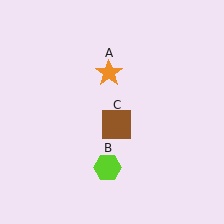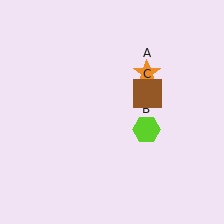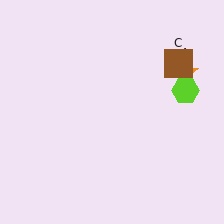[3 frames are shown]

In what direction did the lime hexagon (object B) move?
The lime hexagon (object B) moved up and to the right.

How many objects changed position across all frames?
3 objects changed position: orange star (object A), lime hexagon (object B), brown square (object C).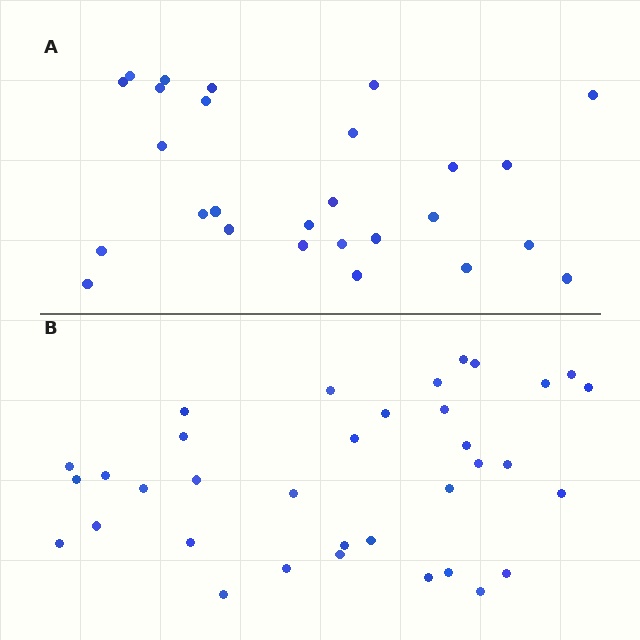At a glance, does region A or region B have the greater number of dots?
Region B (the bottom region) has more dots.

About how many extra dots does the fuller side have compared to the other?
Region B has roughly 8 or so more dots than region A.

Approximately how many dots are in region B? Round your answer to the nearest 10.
About 40 dots. (The exact count is 35, which rounds to 40.)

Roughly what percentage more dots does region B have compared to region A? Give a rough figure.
About 30% more.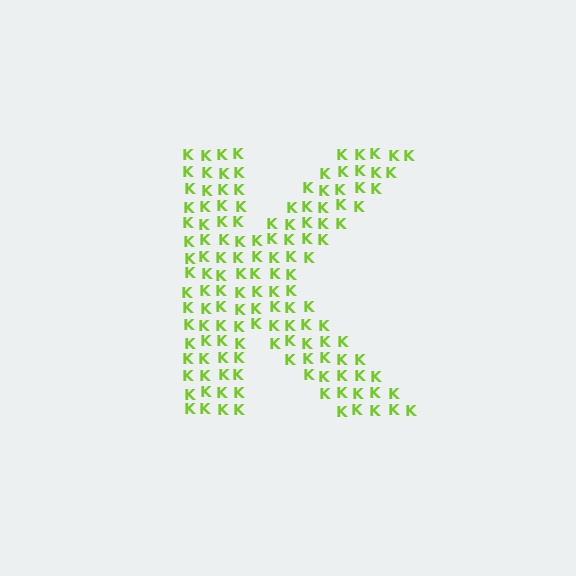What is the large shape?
The large shape is the letter K.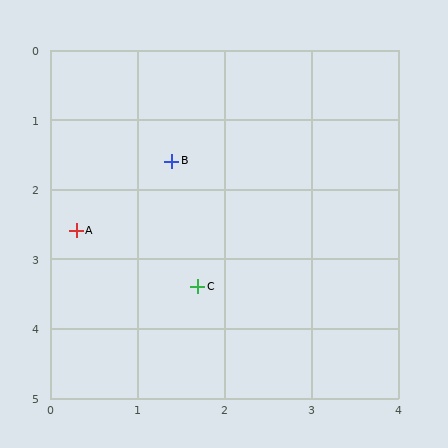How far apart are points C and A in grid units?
Points C and A are about 1.6 grid units apart.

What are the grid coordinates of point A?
Point A is at approximately (0.3, 2.6).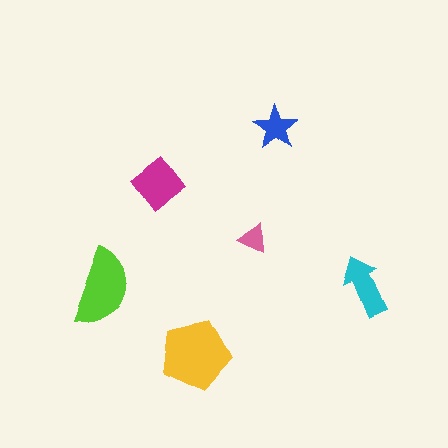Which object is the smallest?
The pink triangle.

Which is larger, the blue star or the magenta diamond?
The magenta diamond.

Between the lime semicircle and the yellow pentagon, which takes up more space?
The yellow pentagon.